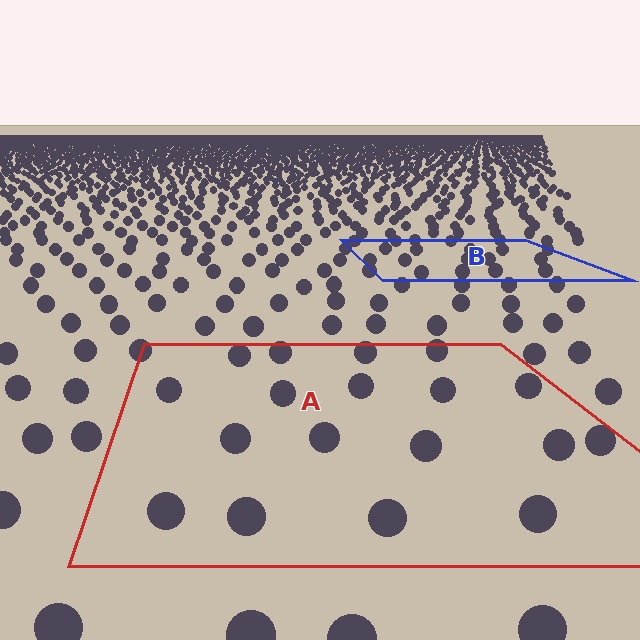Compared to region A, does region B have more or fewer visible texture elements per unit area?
Region B has more texture elements per unit area — they are packed more densely because it is farther away.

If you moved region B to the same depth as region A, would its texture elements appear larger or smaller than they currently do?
They would appear larger. At a closer depth, the same texture elements are projected at a bigger on-screen size.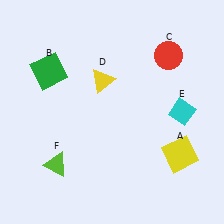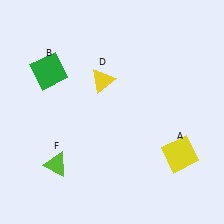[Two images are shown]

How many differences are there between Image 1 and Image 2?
There are 2 differences between the two images.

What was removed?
The cyan diamond (E), the red circle (C) were removed in Image 2.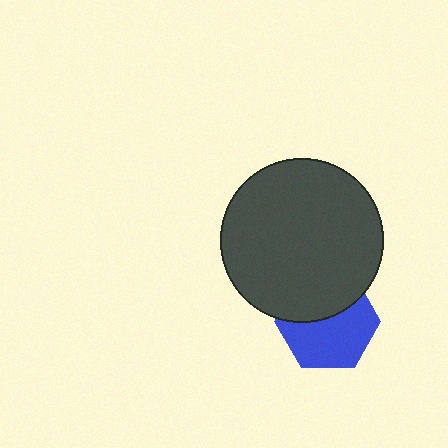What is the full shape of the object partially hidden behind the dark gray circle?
The partially hidden object is a blue hexagon.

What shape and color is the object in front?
The object in front is a dark gray circle.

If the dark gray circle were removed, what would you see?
You would see the complete blue hexagon.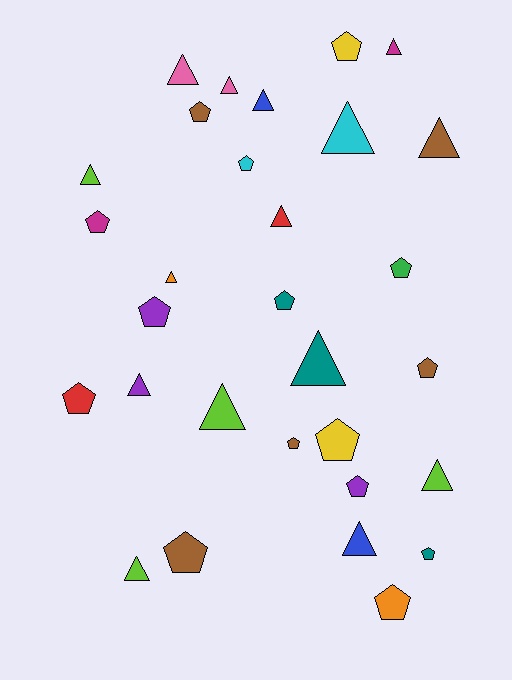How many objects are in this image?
There are 30 objects.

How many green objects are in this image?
There is 1 green object.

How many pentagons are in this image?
There are 15 pentagons.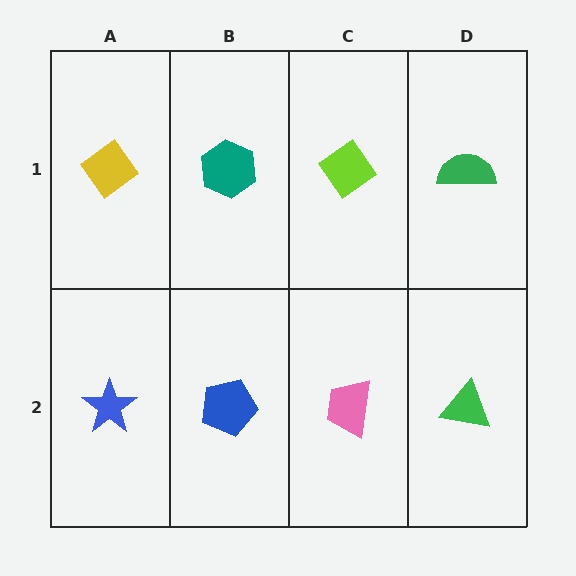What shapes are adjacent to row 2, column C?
A lime diamond (row 1, column C), a blue pentagon (row 2, column B), a green triangle (row 2, column D).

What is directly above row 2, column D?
A green semicircle.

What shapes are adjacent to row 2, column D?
A green semicircle (row 1, column D), a pink trapezoid (row 2, column C).